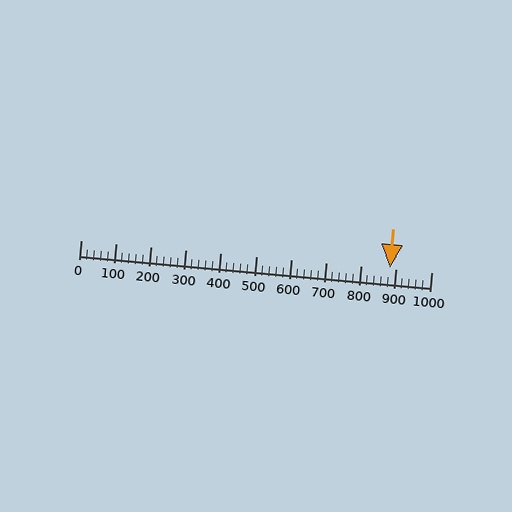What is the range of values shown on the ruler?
The ruler shows values from 0 to 1000.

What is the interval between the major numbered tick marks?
The major tick marks are spaced 100 units apart.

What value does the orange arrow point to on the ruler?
The orange arrow points to approximately 882.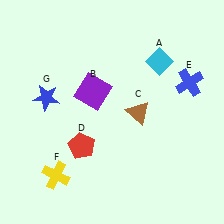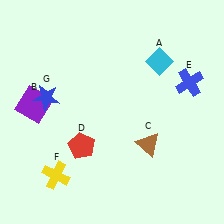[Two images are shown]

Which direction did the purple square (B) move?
The purple square (B) moved left.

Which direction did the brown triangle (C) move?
The brown triangle (C) moved down.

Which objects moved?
The objects that moved are: the purple square (B), the brown triangle (C).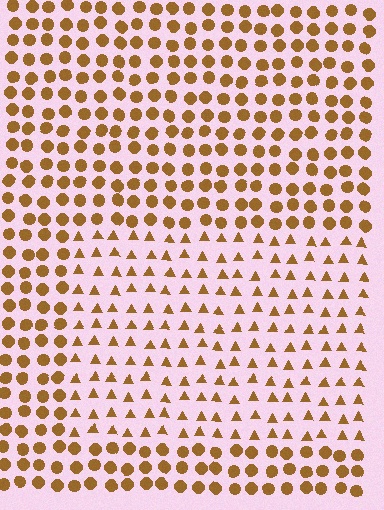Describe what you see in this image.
The image is filled with small brown elements arranged in a uniform grid. A rectangle-shaped region contains triangles, while the surrounding area contains circles. The boundary is defined purely by the change in element shape.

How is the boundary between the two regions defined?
The boundary is defined by a change in element shape: triangles inside vs. circles outside. All elements share the same color and spacing.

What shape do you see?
I see a rectangle.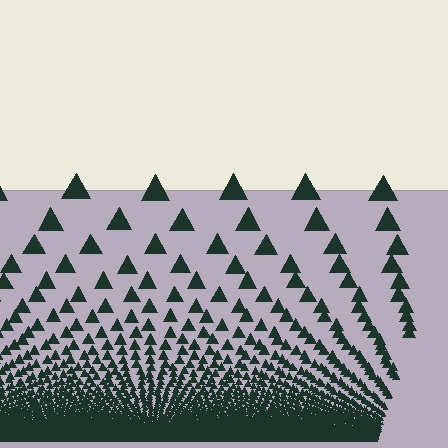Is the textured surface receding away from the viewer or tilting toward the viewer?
The surface appears to tilt toward the viewer. Texture elements get larger and sparser toward the top.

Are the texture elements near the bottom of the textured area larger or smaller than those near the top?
Smaller. The gradient is inverted — elements near the bottom are smaller and denser.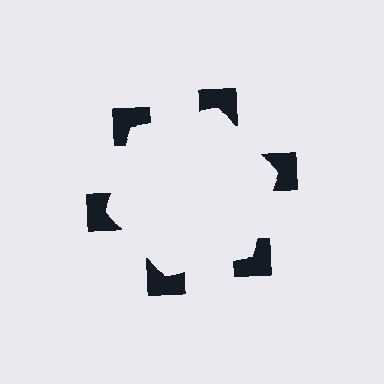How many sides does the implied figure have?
6 sides.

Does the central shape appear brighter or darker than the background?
It typically appears slightly brighter than the background, even though no actual brightness change is drawn.